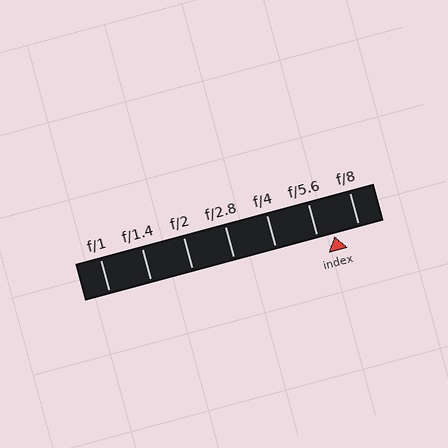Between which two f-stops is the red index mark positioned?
The index mark is between f/5.6 and f/8.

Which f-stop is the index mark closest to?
The index mark is closest to f/5.6.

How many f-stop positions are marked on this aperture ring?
There are 7 f-stop positions marked.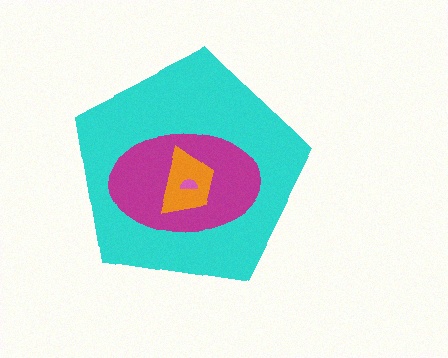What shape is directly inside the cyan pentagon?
The magenta ellipse.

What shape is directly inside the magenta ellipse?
The orange trapezoid.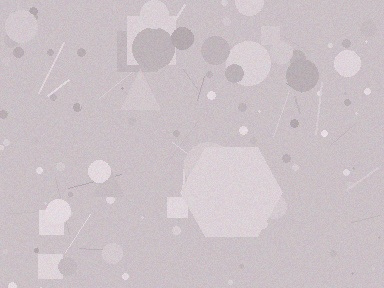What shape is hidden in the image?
A hexagon is hidden in the image.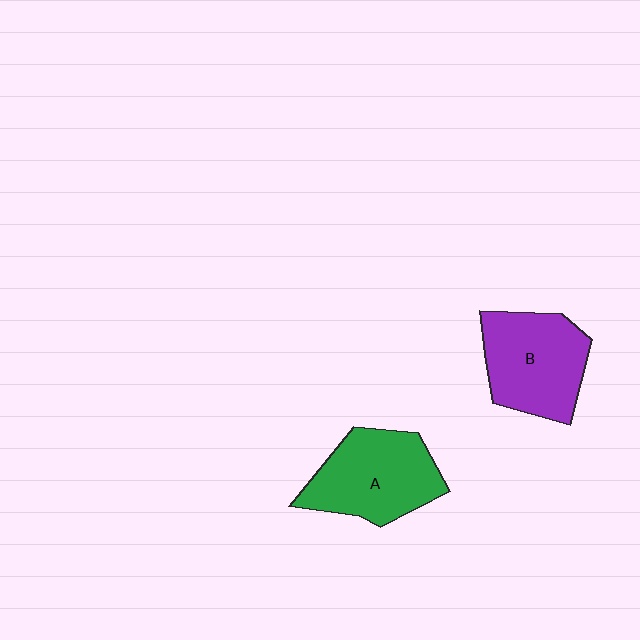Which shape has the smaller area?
Shape B (purple).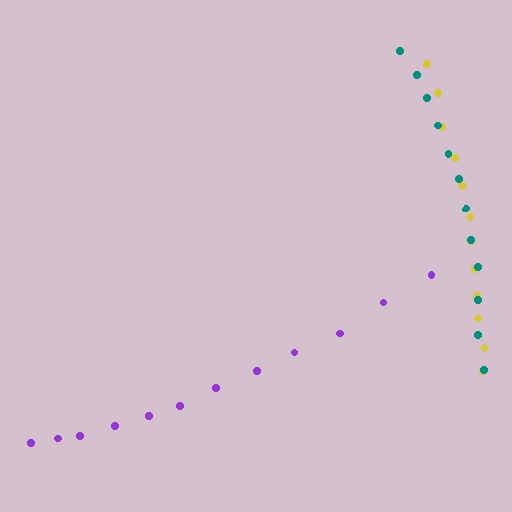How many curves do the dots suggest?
There are 3 distinct paths.